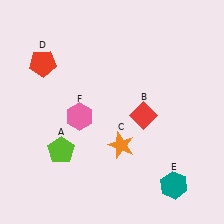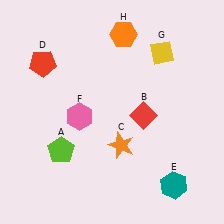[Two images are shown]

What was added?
A yellow diamond (G), an orange hexagon (H) were added in Image 2.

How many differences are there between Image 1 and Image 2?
There are 2 differences between the two images.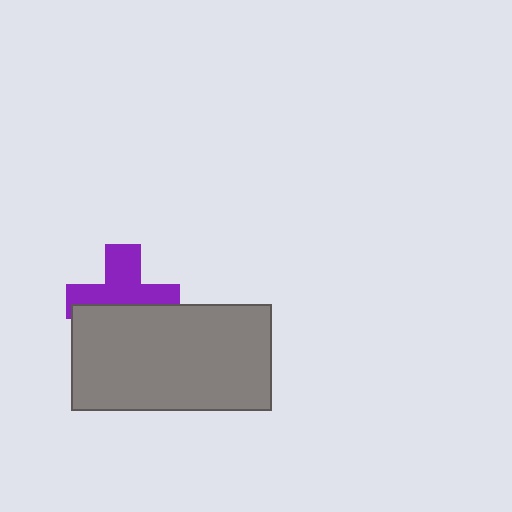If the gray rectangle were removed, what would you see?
You would see the complete purple cross.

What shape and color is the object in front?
The object in front is a gray rectangle.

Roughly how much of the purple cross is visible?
About half of it is visible (roughly 55%).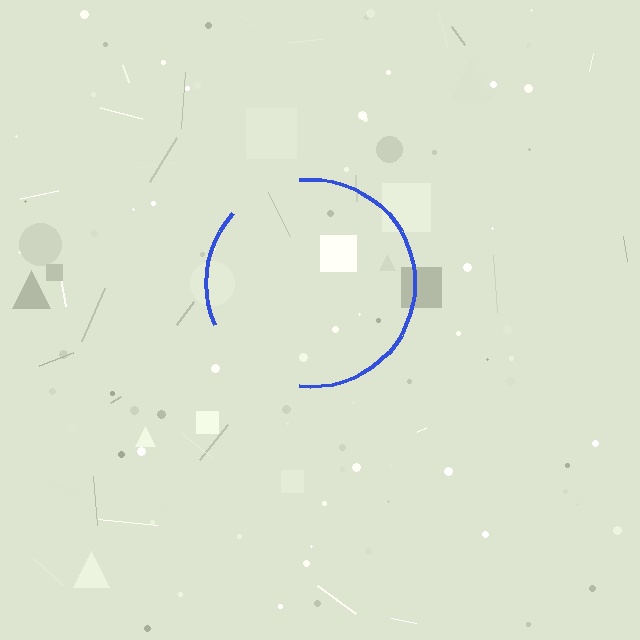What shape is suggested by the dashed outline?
The dashed outline suggests a circle.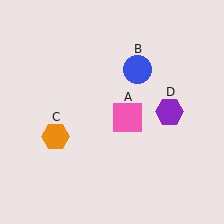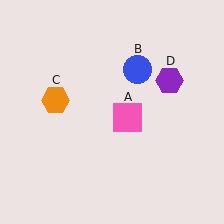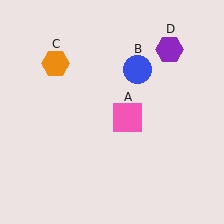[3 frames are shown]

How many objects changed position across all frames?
2 objects changed position: orange hexagon (object C), purple hexagon (object D).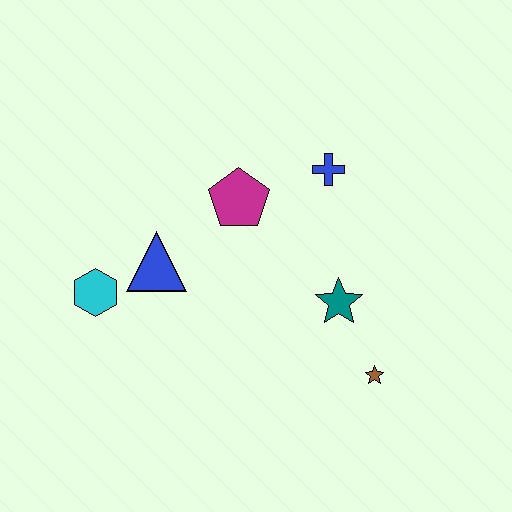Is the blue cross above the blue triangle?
Yes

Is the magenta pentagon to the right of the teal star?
No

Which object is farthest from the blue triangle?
The brown star is farthest from the blue triangle.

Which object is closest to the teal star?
The brown star is closest to the teal star.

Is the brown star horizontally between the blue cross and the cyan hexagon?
No